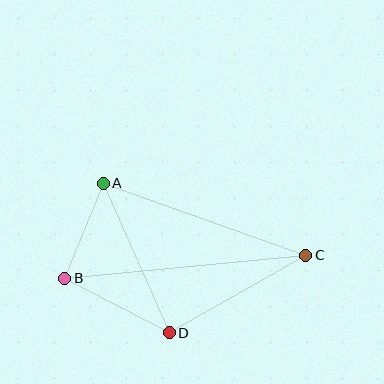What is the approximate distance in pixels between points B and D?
The distance between B and D is approximately 118 pixels.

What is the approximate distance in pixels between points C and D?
The distance between C and D is approximately 157 pixels.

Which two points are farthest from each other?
Points B and C are farthest from each other.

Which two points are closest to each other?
Points A and B are closest to each other.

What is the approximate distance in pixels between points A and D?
The distance between A and D is approximately 163 pixels.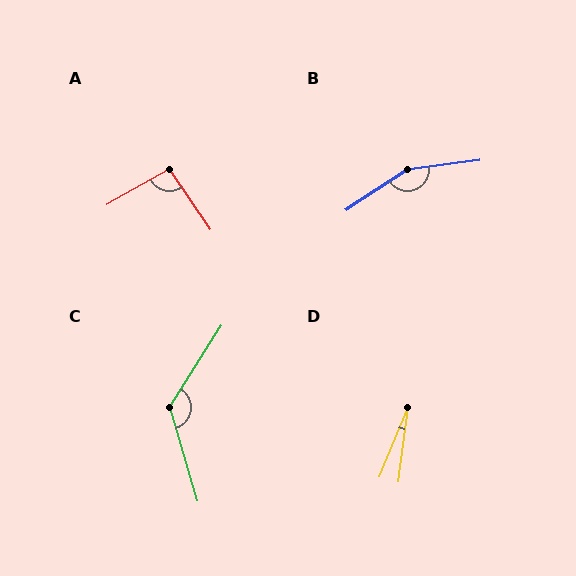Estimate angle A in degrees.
Approximately 95 degrees.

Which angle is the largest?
B, at approximately 154 degrees.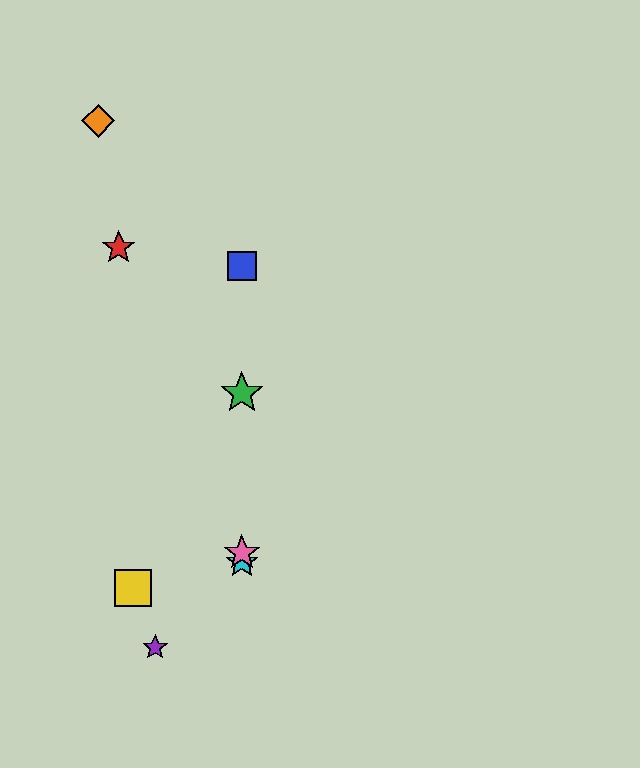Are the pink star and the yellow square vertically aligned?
No, the pink star is at x≈242 and the yellow square is at x≈133.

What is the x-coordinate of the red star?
The red star is at x≈119.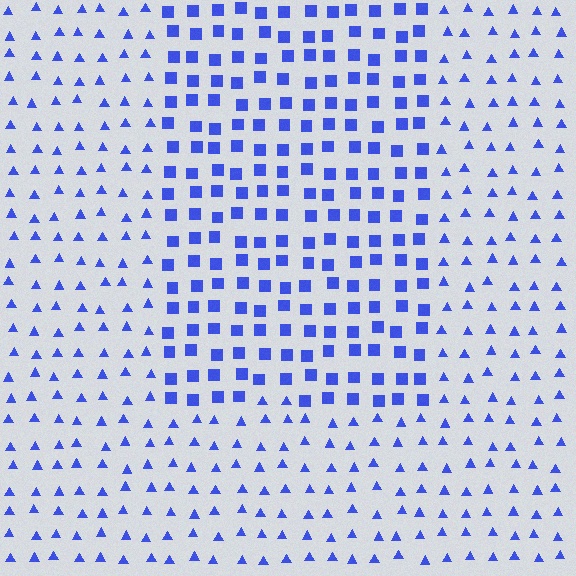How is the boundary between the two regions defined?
The boundary is defined by a change in element shape: squares inside vs. triangles outside. All elements share the same color and spacing.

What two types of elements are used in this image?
The image uses squares inside the rectangle region and triangles outside it.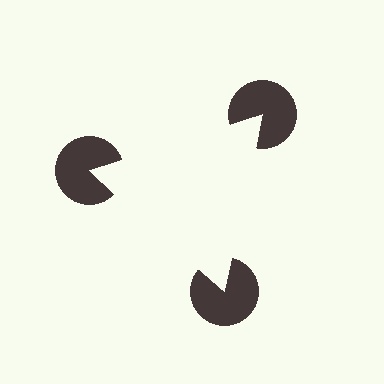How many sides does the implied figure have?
3 sides.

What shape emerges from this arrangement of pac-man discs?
An illusory triangle — its edges are inferred from the aligned wedge cuts in the pac-man discs, not physically drawn.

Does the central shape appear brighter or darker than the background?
It typically appears slightly brighter than the background, even though no actual brightness change is drawn.